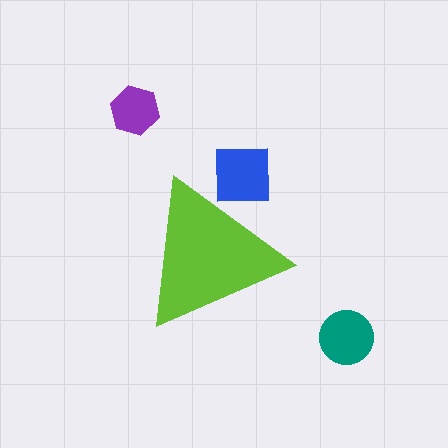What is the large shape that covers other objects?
A lime triangle.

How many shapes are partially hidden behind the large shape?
1 shape is partially hidden.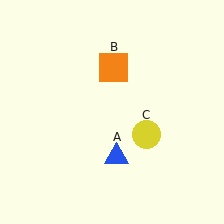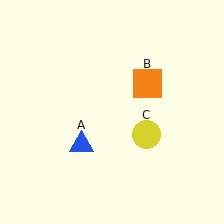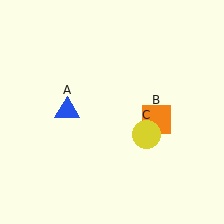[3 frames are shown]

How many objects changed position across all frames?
2 objects changed position: blue triangle (object A), orange square (object B).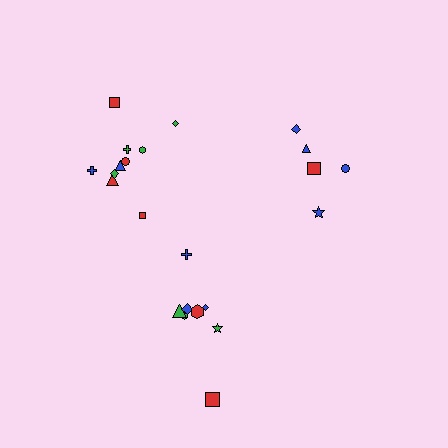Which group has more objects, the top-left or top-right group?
The top-left group.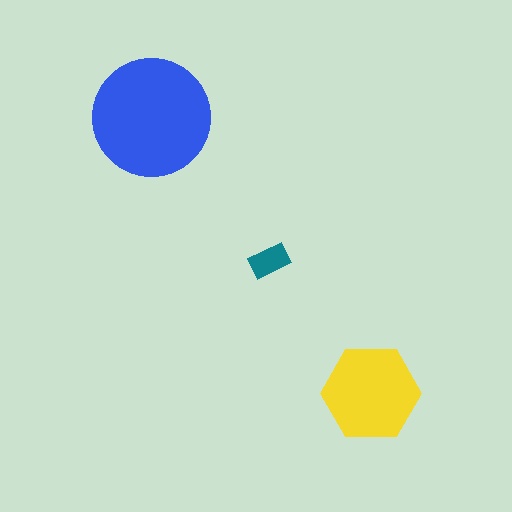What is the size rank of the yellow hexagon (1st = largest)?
2nd.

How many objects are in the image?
There are 3 objects in the image.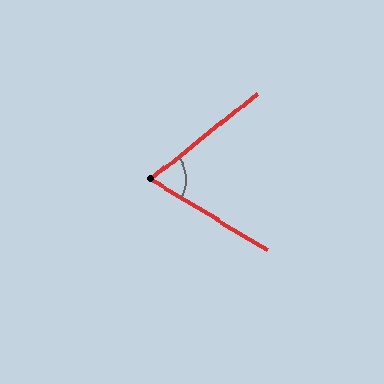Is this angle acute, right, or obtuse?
It is acute.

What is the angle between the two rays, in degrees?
Approximately 70 degrees.